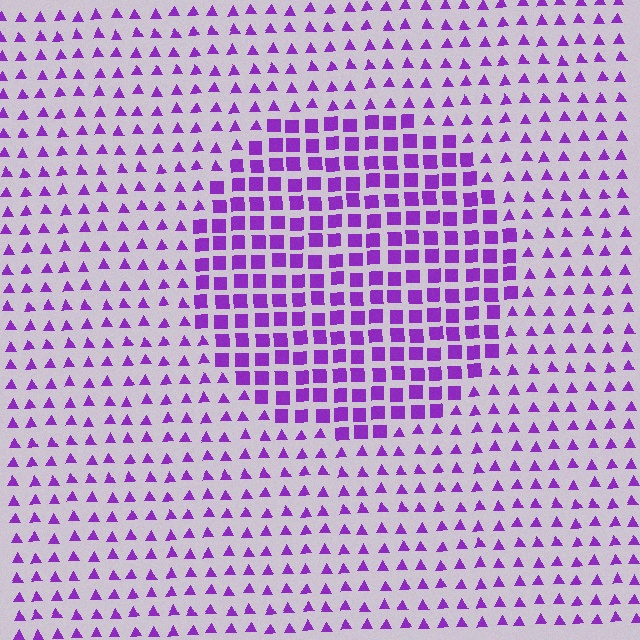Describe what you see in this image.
The image is filled with small purple elements arranged in a uniform grid. A circle-shaped region contains squares, while the surrounding area contains triangles. The boundary is defined purely by the change in element shape.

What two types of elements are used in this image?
The image uses squares inside the circle region and triangles outside it.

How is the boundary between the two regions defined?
The boundary is defined by a change in element shape: squares inside vs. triangles outside. All elements share the same color and spacing.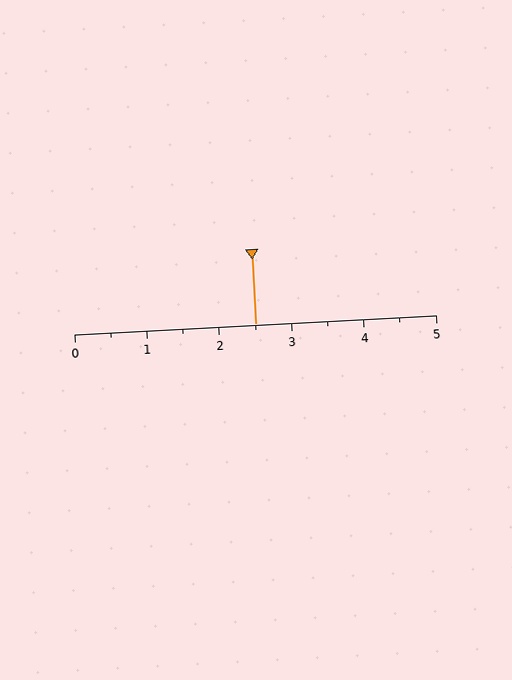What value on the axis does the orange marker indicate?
The marker indicates approximately 2.5.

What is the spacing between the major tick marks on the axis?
The major ticks are spaced 1 apart.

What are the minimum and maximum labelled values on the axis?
The axis runs from 0 to 5.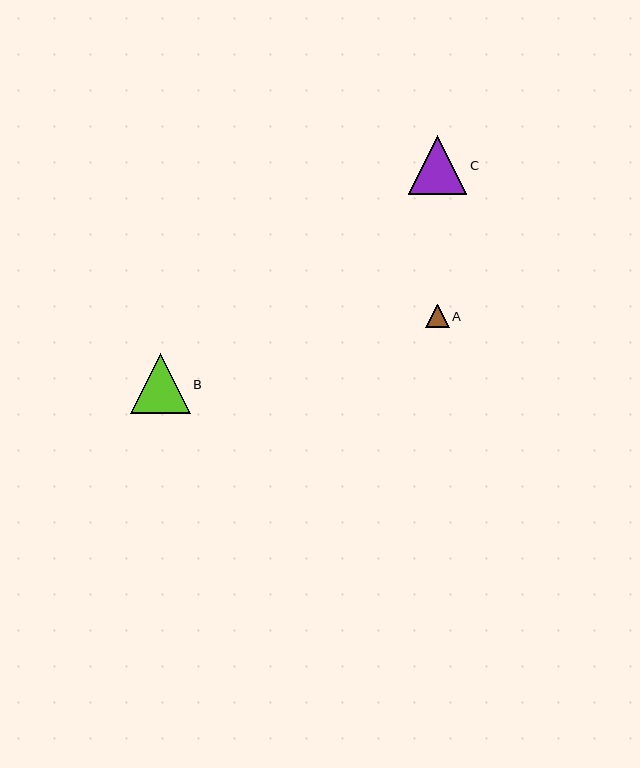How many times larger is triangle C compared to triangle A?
Triangle C is approximately 2.5 times the size of triangle A.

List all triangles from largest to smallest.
From largest to smallest: B, C, A.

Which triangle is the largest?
Triangle B is the largest with a size of approximately 60 pixels.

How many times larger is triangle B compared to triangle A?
Triangle B is approximately 2.5 times the size of triangle A.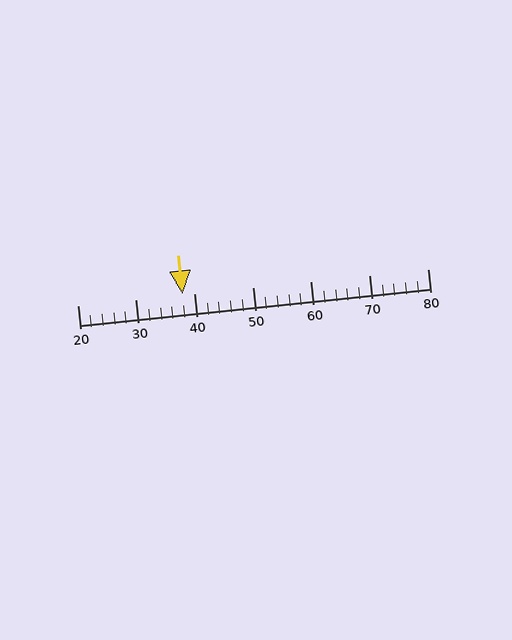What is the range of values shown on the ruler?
The ruler shows values from 20 to 80.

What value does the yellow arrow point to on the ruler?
The yellow arrow points to approximately 38.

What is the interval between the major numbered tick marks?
The major tick marks are spaced 10 units apart.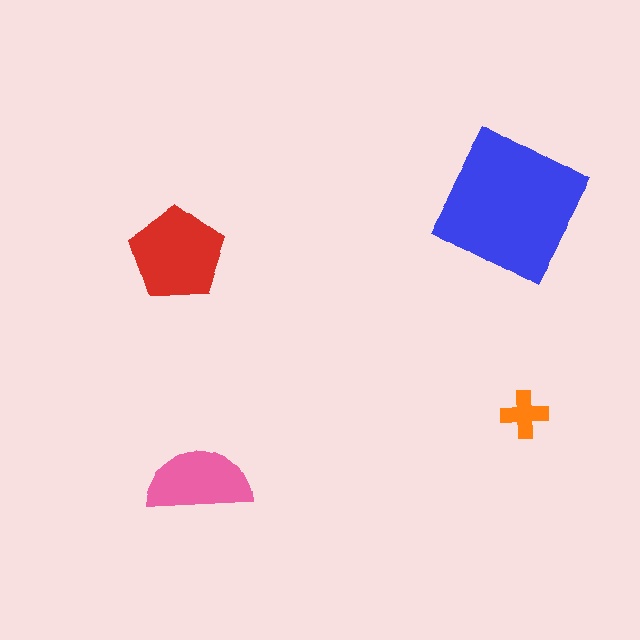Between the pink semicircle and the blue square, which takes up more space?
The blue square.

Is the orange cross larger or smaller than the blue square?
Smaller.